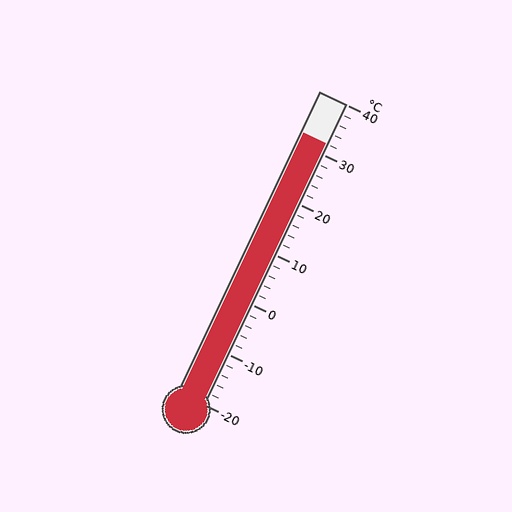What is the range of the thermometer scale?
The thermometer scale ranges from -20°C to 40°C.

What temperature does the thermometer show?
The thermometer shows approximately 32°C.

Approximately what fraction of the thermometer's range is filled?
The thermometer is filled to approximately 85% of its range.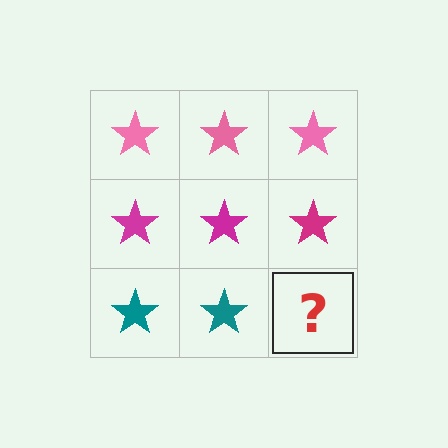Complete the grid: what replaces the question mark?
The question mark should be replaced with a teal star.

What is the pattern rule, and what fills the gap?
The rule is that each row has a consistent color. The gap should be filled with a teal star.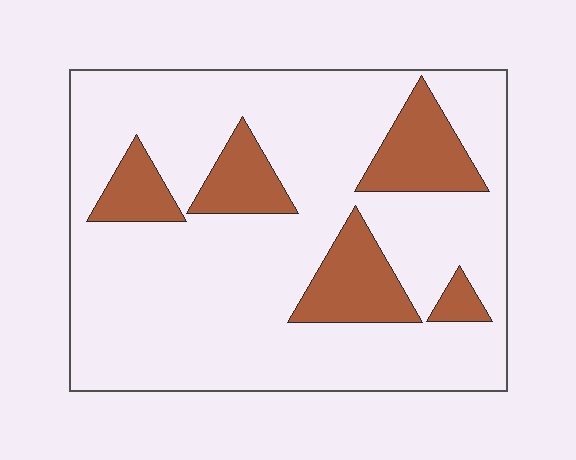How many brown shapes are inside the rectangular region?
5.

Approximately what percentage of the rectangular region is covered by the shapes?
Approximately 20%.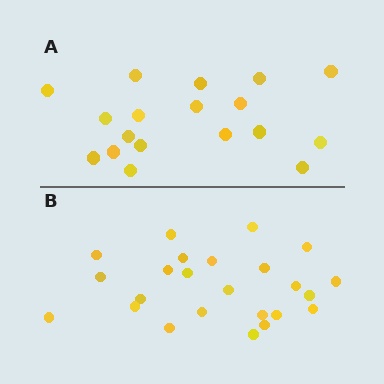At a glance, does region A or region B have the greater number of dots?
Region B (the bottom region) has more dots.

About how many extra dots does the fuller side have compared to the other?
Region B has about 6 more dots than region A.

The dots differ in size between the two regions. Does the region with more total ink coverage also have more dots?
No. Region A has more total ink coverage because its dots are larger, but region B actually contains more individual dots. Total area can be misleading — the number of items is what matters here.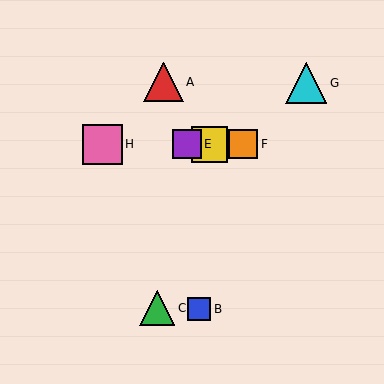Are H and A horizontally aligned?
No, H is at y≈144 and A is at y≈82.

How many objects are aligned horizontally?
4 objects (D, E, F, H) are aligned horizontally.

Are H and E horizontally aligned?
Yes, both are at y≈144.